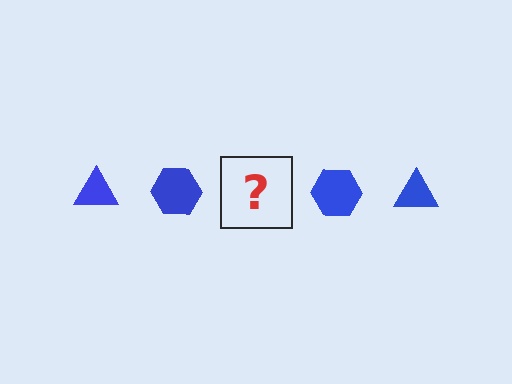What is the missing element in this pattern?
The missing element is a blue triangle.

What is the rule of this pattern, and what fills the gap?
The rule is that the pattern cycles through triangle, hexagon shapes in blue. The gap should be filled with a blue triangle.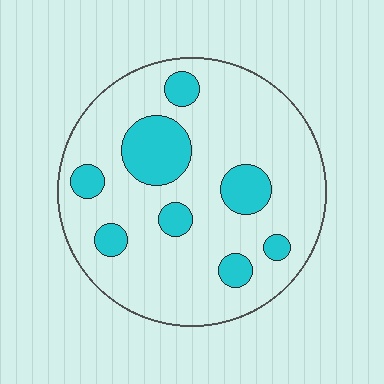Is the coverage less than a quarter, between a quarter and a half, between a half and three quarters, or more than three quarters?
Less than a quarter.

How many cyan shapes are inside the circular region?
8.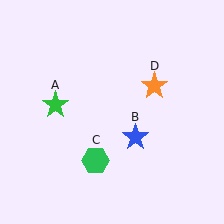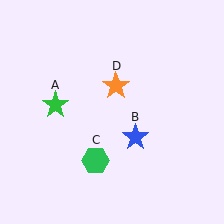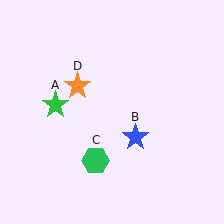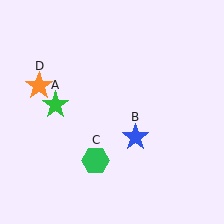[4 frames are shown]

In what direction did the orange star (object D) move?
The orange star (object D) moved left.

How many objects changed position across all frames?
1 object changed position: orange star (object D).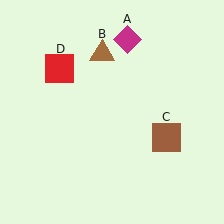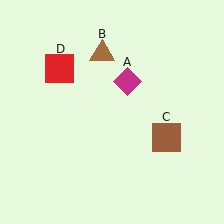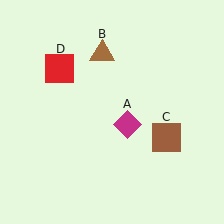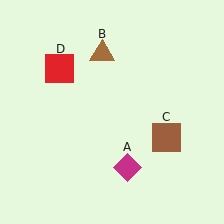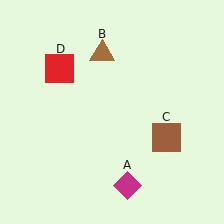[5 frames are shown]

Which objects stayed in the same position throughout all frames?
Brown triangle (object B) and brown square (object C) and red square (object D) remained stationary.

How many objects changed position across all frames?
1 object changed position: magenta diamond (object A).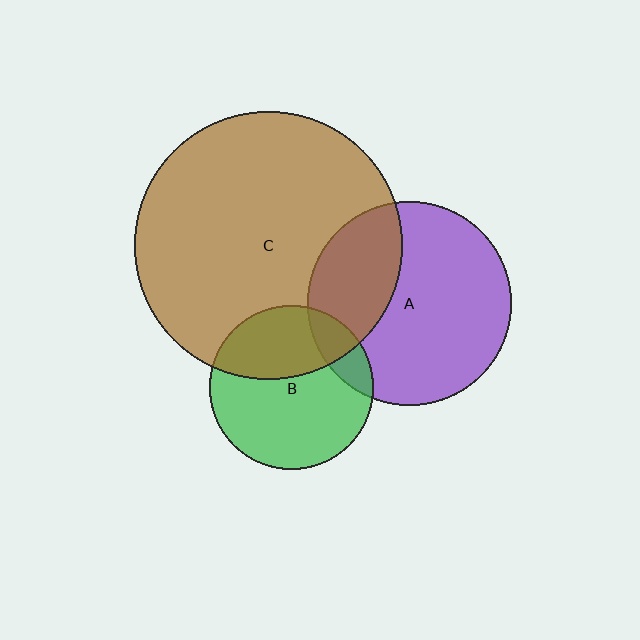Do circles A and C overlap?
Yes.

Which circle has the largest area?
Circle C (brown).